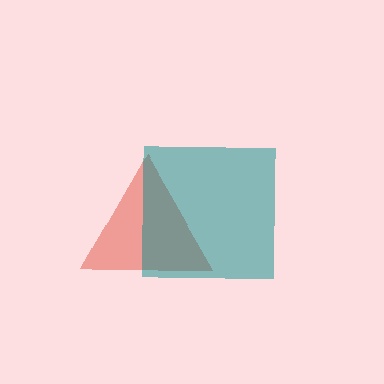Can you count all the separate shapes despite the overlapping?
Yes, there are 2 separate shapes.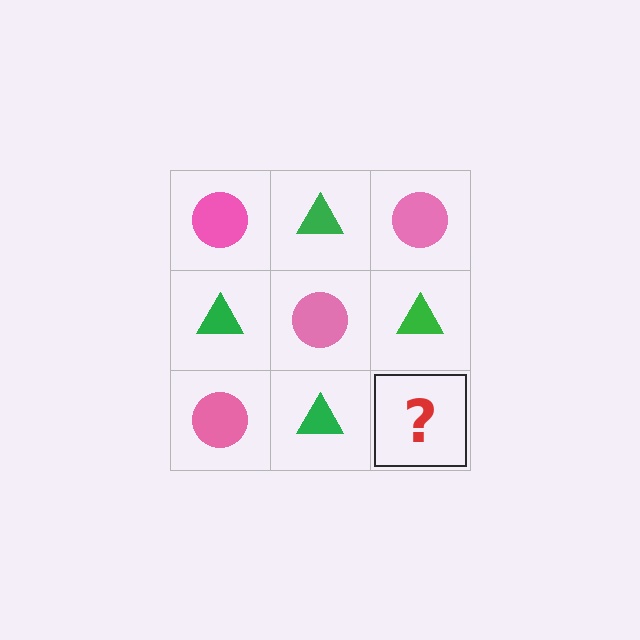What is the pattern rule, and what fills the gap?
The rule is that it alternates pink circle and green triangle in a checkerboard pattern. The gap should be filled with a pink circle.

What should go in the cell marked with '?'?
The missing cell should contain a pink circle.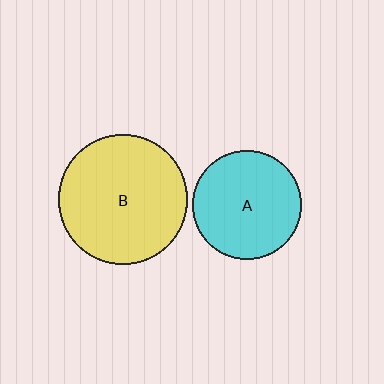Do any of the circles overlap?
No, none of the circles overlap.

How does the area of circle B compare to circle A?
Approximately 1.4 times.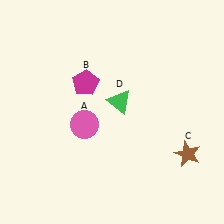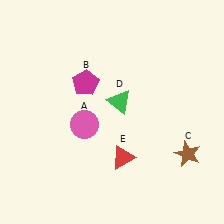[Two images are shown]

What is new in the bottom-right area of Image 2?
A red triangle (E) was added in the bottom-right area of Image 2.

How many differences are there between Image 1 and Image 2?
There is 1 difference between the two images.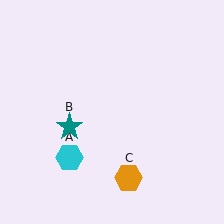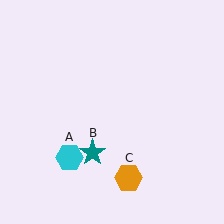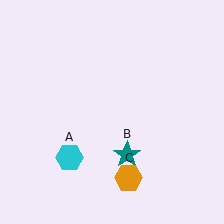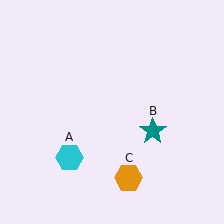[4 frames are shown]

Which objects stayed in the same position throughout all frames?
Cyan hexagon (object A) and orange hexagon (object C) remained stationary.